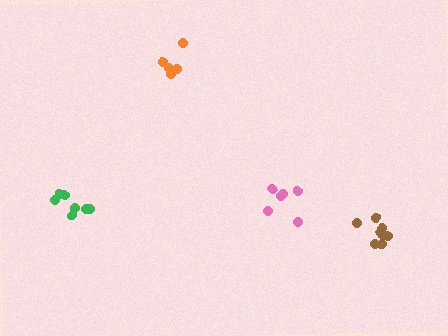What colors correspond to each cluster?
The clusters are colored: orange, brown, pink, green.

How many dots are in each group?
Group 1: 5 dots, Group 2: 8 dots, Group 3: 6 dots, Group 4: 7 dots (26 total).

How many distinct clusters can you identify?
There are 4 distinct clusters.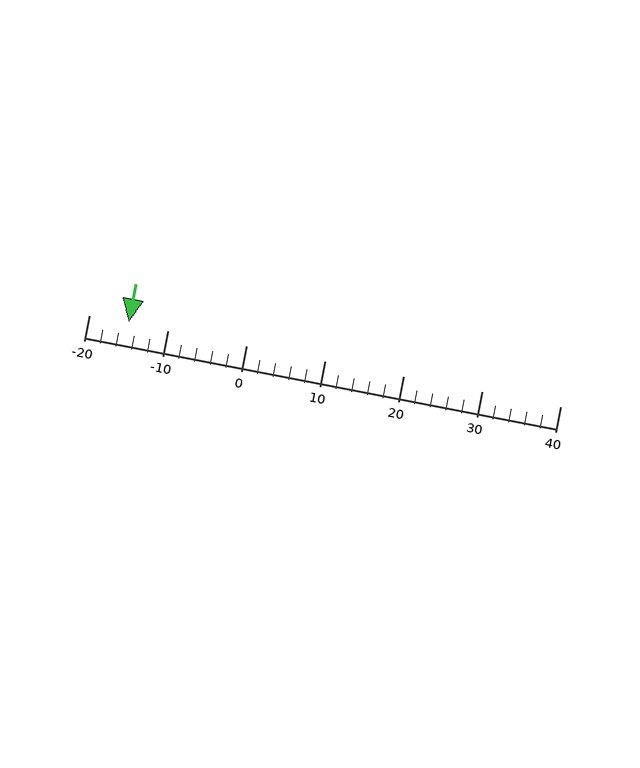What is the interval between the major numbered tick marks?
The major tick marks are spaced 10 units apart.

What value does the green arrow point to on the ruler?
The green arrow points to approximately -15.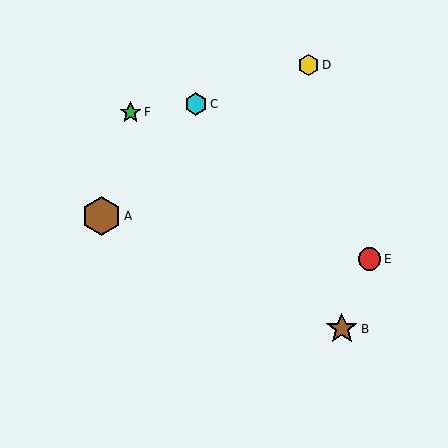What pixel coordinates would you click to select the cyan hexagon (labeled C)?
Click at (196, 104) to select the cyan hexagon C.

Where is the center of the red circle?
The center of the red circle is at (370, 259).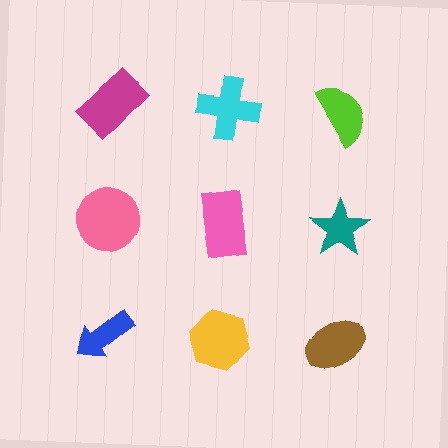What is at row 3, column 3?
A brown ellipse.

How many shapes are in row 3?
3 shapes.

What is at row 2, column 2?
A pink rectangle.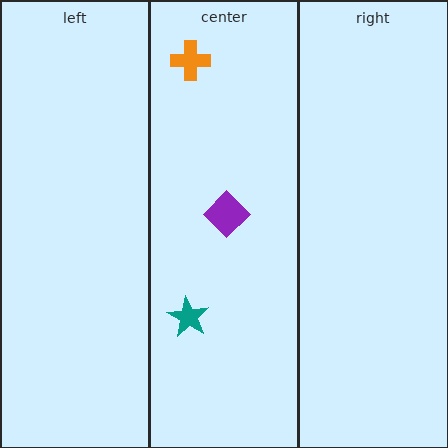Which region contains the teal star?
The center region.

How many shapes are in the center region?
3.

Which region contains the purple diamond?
The center region.